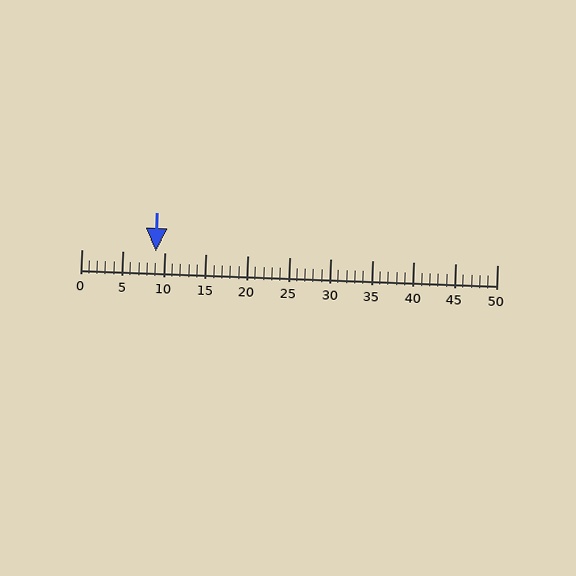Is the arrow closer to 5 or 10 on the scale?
The arrow is closer to 10.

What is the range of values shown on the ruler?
The ruler shows values from 0 to 50.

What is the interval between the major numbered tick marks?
The major tick marks are spaced 5 units apart.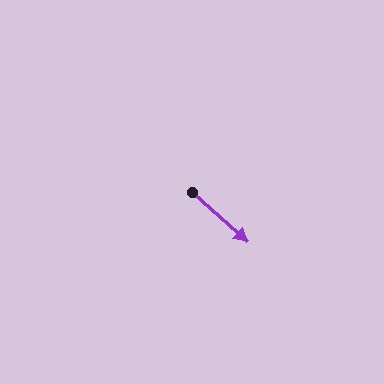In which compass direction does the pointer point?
Southeast.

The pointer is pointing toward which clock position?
Roughly 4 o'clock.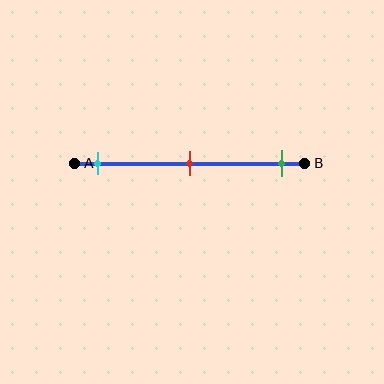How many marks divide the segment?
There are 3 marks dividing the segment.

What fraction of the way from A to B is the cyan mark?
The cyan mark is approximately 10% (0.1) of the way from A to B.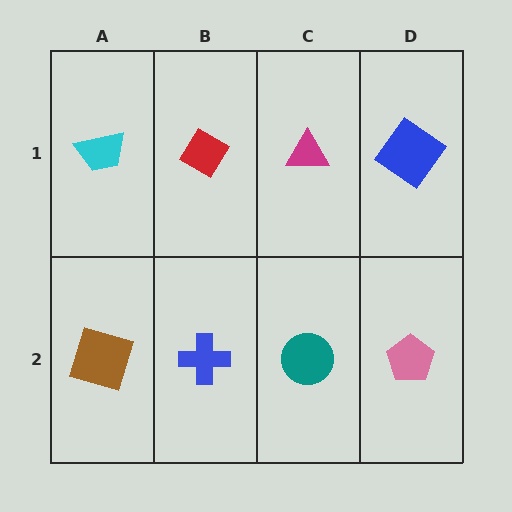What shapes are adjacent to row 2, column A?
A cyan trapezoid (row 1, column A), a blue cross (row 2, column B).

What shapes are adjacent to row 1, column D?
A pink pentagon (row 2, column D), a magenta triangle (row 1, column C).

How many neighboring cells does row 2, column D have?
2.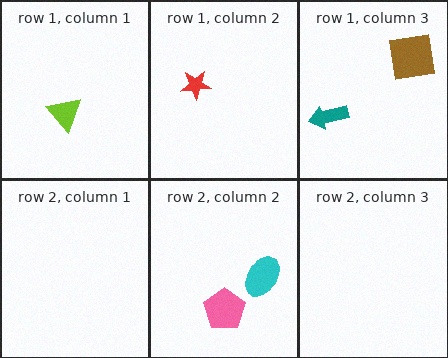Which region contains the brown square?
The row 1, column 3 region.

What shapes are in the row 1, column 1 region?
The lime triangle.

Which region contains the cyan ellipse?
The row 2, column 2 region.